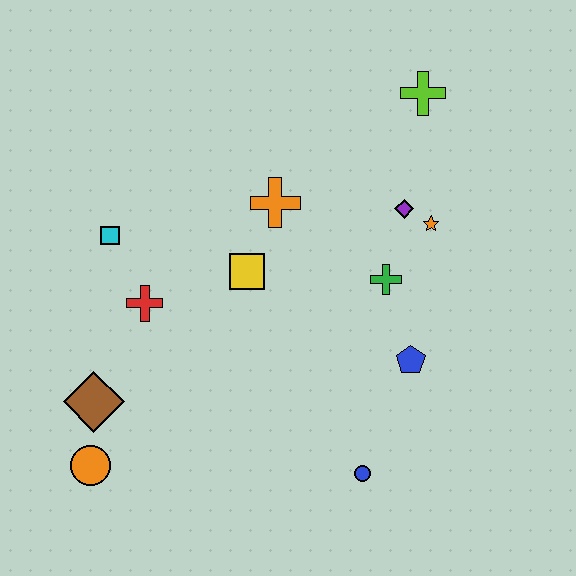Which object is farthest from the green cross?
The orange circle is farthest from the green cross.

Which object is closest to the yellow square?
The orange cross is closest to the yellow square.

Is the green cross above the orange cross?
No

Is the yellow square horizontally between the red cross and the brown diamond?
No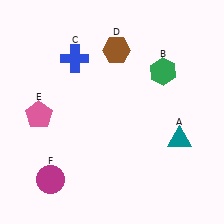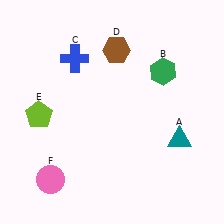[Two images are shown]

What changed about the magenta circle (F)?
In Image 1, F is magenta. In Image 2, it changed to pink.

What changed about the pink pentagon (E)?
In Image 1, E is pink. In Image 2, it changed to lime.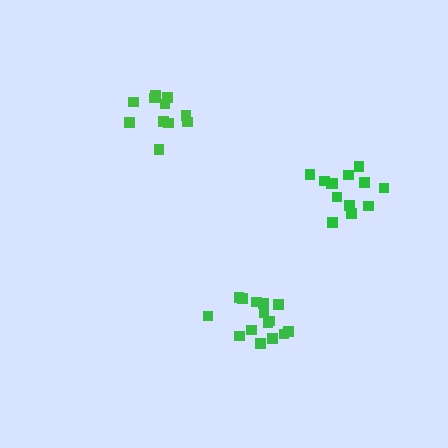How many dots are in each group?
Group 1: 12 dots, Group 2: 15 dots, Group 3: 13 dots (40 total).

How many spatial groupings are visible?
There are 3 spatial groupings.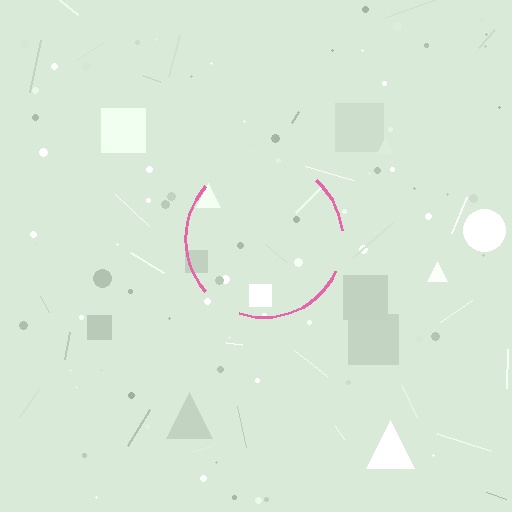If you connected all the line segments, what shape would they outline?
They would outline a circle.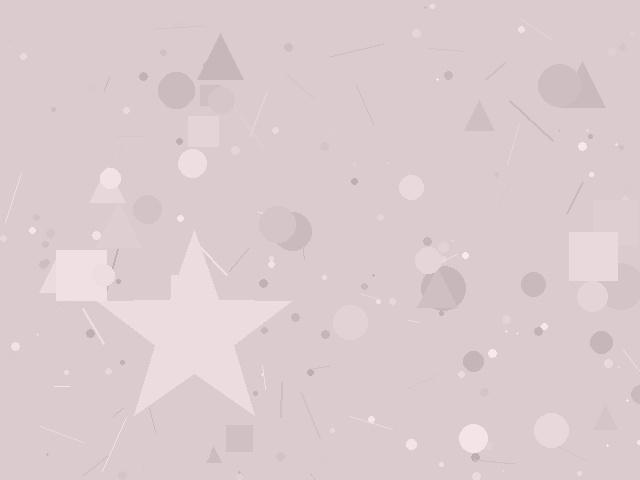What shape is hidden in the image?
A star is hidden in the image.